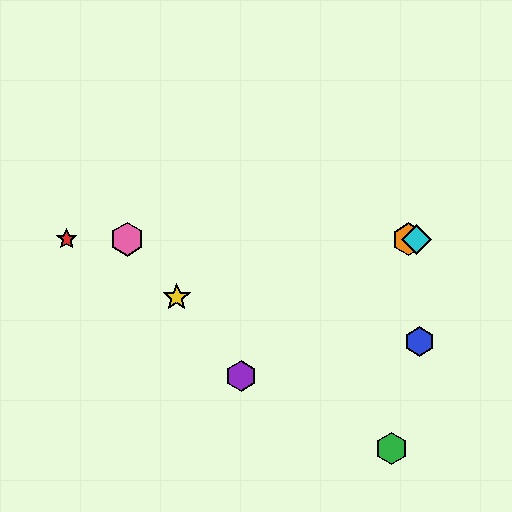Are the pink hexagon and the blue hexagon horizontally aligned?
No, the pink hexagon is at y≈239 and the blue hexagon is at y≈342.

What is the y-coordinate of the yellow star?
The yellow star is at y≈297.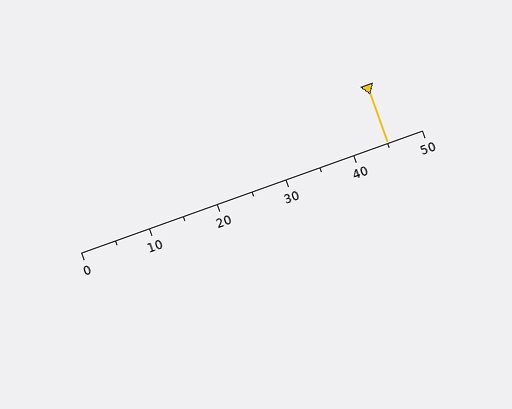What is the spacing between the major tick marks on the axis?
The major ticks are spaced 10 apart.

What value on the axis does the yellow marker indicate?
The marker indicates approximately 45.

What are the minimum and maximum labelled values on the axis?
The axis runs from 0 to 50.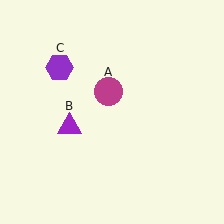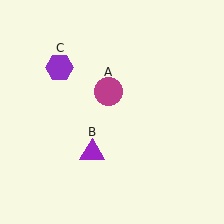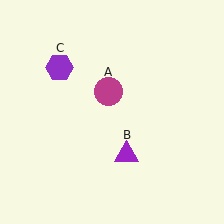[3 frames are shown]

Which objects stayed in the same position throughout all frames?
Magenta circle (object A) and purple hexagon (object C) remained stationary.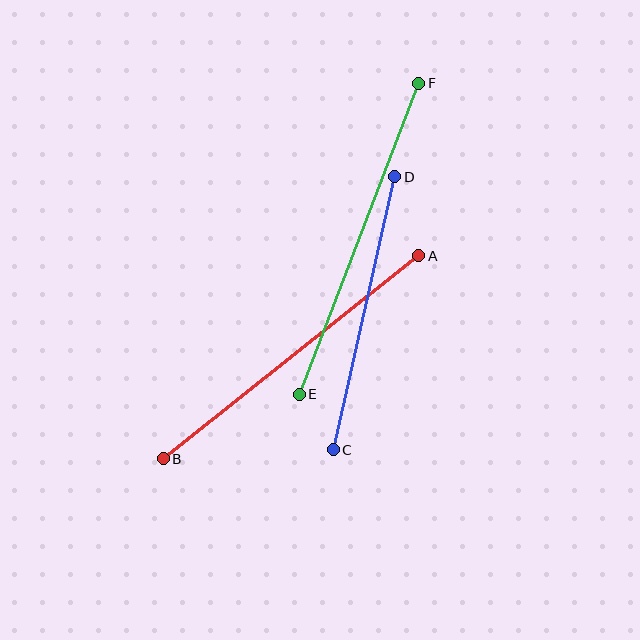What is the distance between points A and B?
The distance is approximately 326 pixels.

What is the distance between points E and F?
The distance is approximately 333 pixels.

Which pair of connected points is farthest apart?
Points E and F are farthest apart.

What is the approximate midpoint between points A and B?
The midpoint is at approximately (291, 357) pixels.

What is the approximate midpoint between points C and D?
The midpoint is at approximately (364, 313) pixels.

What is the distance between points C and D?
The distance is approximately 280 pixels.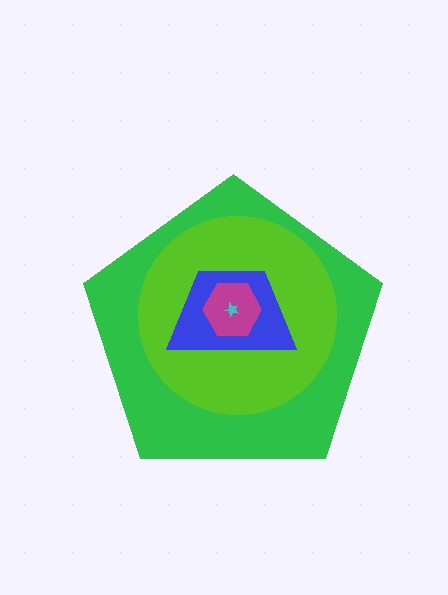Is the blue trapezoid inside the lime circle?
Yes.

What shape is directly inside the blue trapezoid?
The magenta hexagon.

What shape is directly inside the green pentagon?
The lime circle.